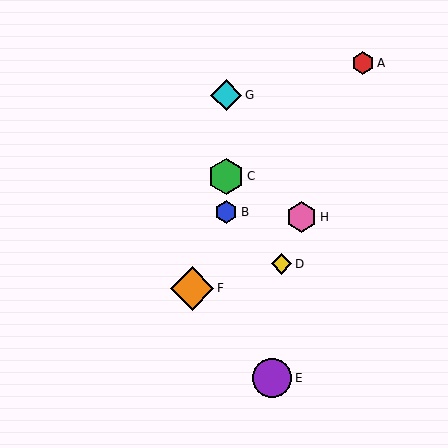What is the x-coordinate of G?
Object G is at x≈226.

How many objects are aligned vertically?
3 objects (B, C, G) are aligned vertically.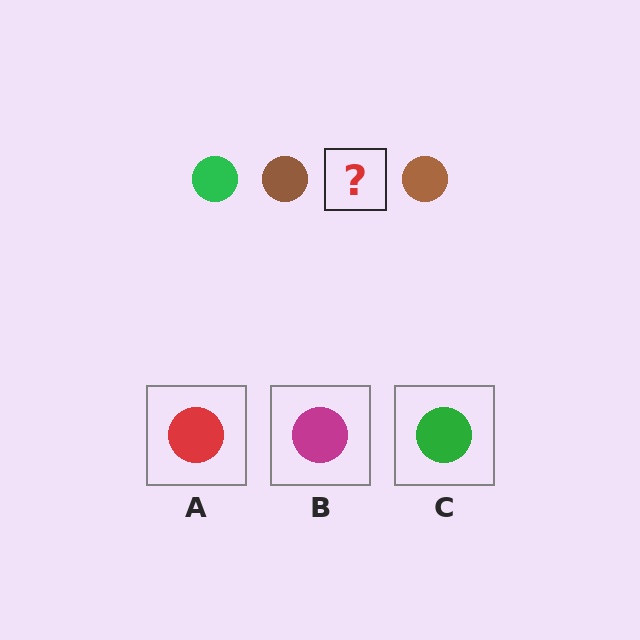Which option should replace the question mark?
Option C.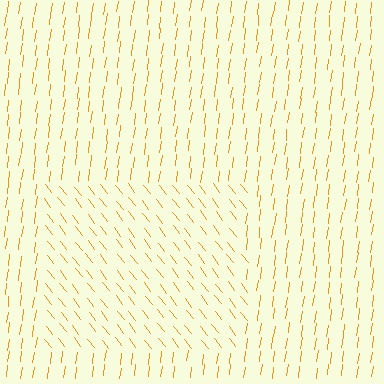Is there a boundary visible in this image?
Yes, there is a texture boundary formed by a change in line orientation.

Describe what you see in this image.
The image is filled with small orange line segments. A rectangle region in the image has lines oriented differently from the surrounding lines, creating a visible texture boundary.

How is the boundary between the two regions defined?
The boundary is defined purely by a change in line orientation (approximately 45 degrees difference). All lines are the same color and thickness.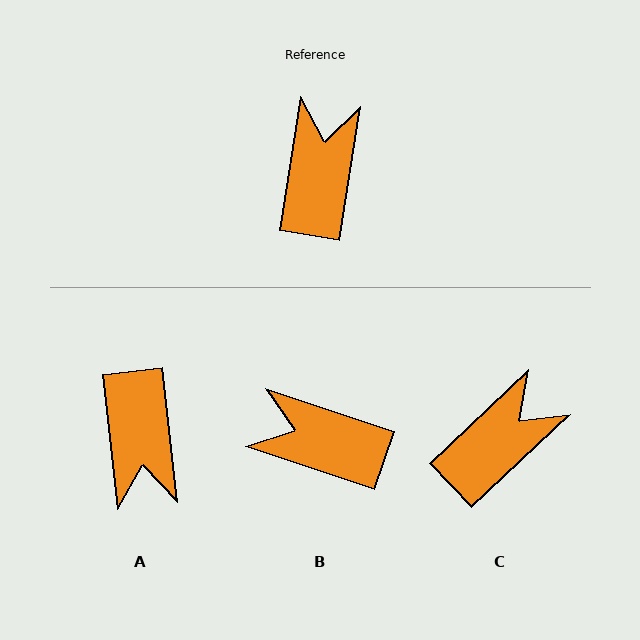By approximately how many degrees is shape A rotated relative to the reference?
Approximately 165 degrees clockwise.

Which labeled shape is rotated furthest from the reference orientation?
A, about 165 degrees away.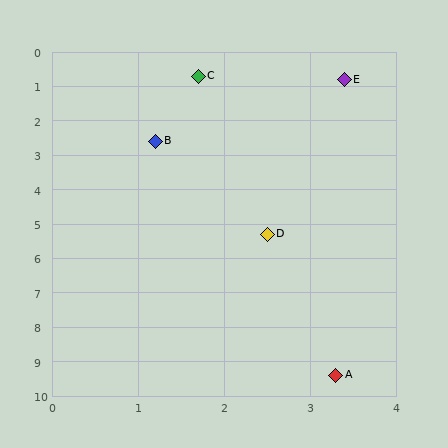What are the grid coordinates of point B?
Point B is at approximately (1.2, 2.6).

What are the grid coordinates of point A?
Point A is at approximately (3.3, 9.4).